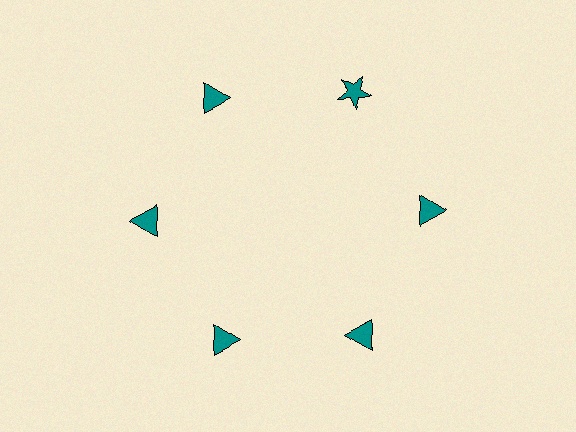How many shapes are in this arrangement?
There are 6 shapes arranged in a ring pattern.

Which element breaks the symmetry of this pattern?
The teal star at roughly the 1 o'clock position breaks the symmetry. All other shapes are teal triangles.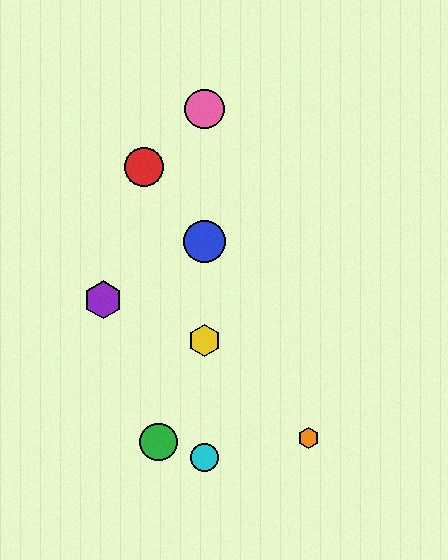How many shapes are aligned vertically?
4 shapes (the blue circle, the yellow hexagon, the cyan circle, the pink circle) are aligned vertically.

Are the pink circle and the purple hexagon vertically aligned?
No, the pink circle is at x≈204 and the purple hexagon is at x≈103.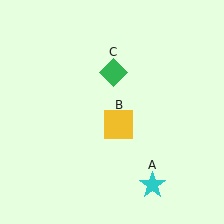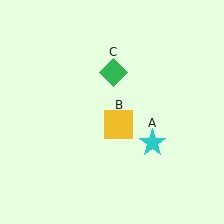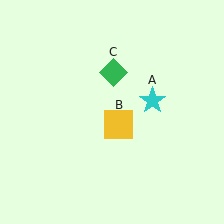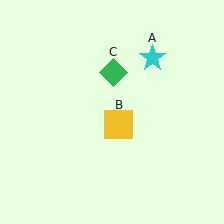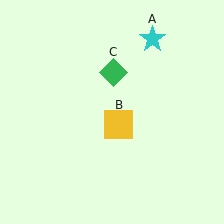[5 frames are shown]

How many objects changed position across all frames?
1 object changed position: cyan star (object A).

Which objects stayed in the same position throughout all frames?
Yellow square (object B) and green diamond (object C) remained stationary.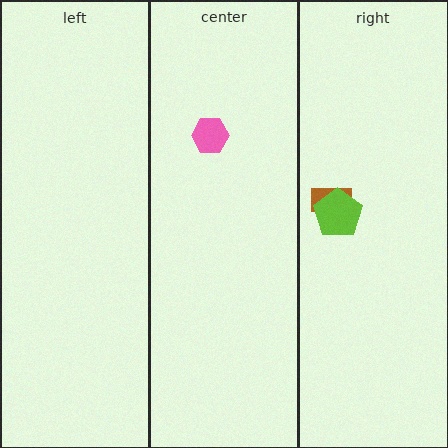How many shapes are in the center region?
1.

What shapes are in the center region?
The pink hexagon.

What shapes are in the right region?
The brown rectangle, the lime pentagon.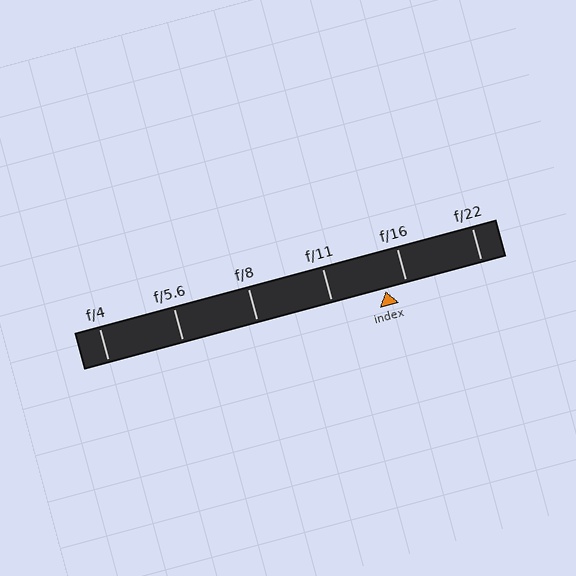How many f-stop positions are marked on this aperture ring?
There are 6 f-stop positions marked.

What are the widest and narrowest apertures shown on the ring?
The widest aperture shown is f/4 and the narrowest is f/22.